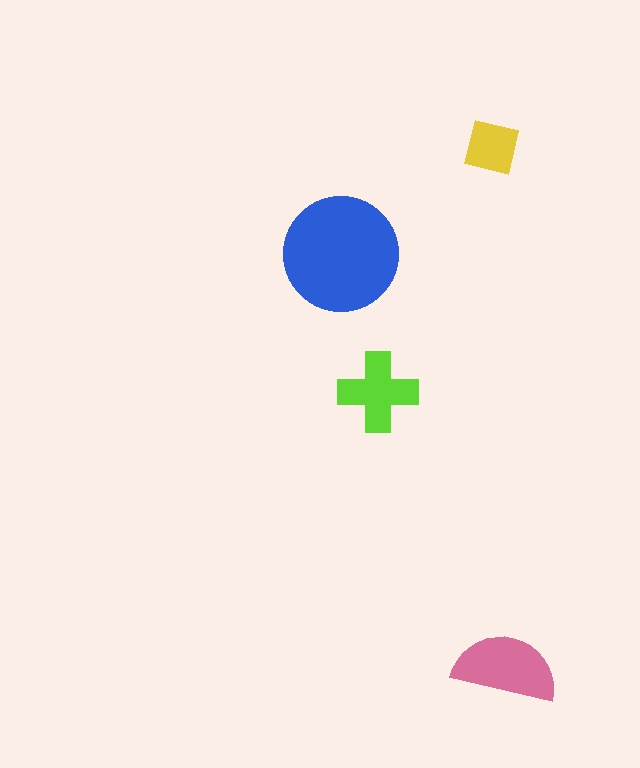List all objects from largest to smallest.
The blue circle, the pink semicircle, the lime cross, the yellow square.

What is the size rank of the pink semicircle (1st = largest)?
2nd.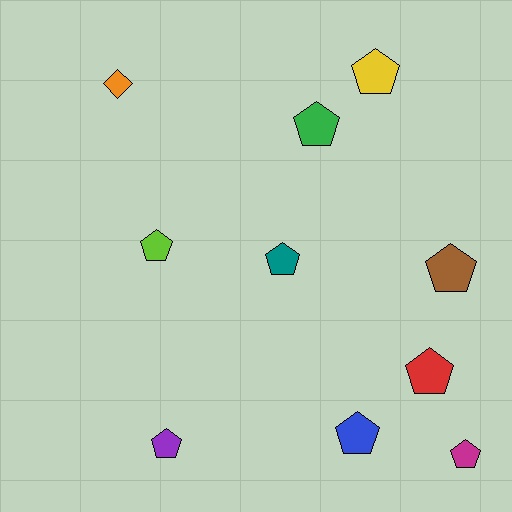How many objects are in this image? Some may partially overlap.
There are 10 objects.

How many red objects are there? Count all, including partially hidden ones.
There is 1 red object.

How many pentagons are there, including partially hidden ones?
There are 9 pentagons.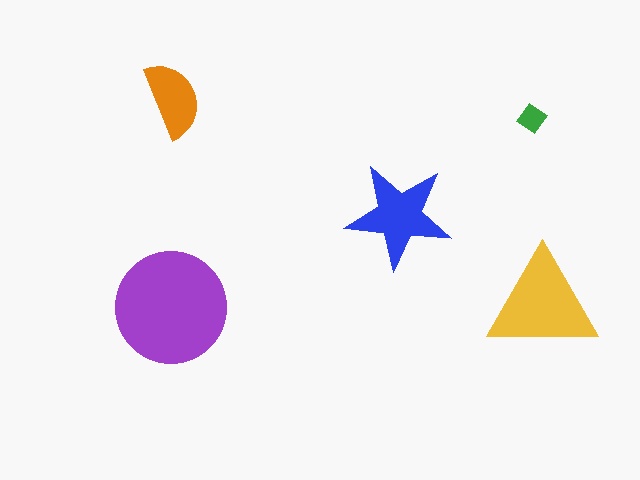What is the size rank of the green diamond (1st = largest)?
5th.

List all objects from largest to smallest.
The purple circle, the yellow triangle, the blue star, the orange semicircle, the green diamond.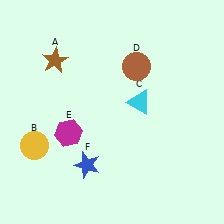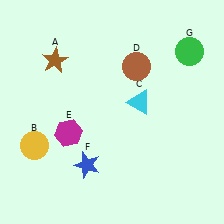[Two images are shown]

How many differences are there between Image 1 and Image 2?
There is 1 difference between the two images.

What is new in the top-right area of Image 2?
A green circle (G) was added in the top-right area of Image 2.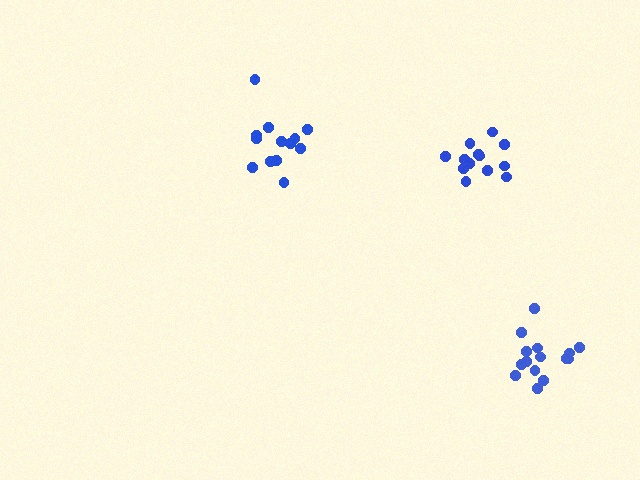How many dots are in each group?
Group 1: 13 dots, Group 2: 15 dots, Group 3: 13 dots (41 total).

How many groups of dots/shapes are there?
There are 3 groups.